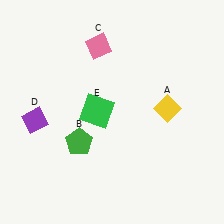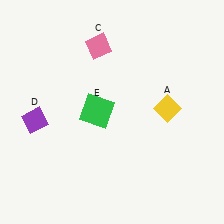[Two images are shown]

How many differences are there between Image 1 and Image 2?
There is 1 difference between the two images.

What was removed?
The green pentagon (B) was removed in Image 2.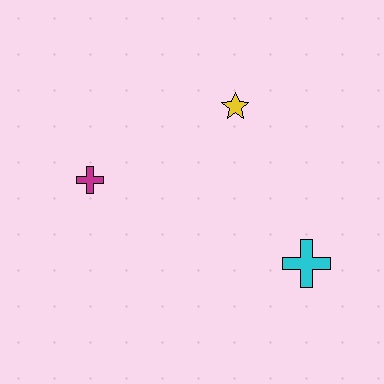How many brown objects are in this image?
There are no brown objects.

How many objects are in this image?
There are 3 objects.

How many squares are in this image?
There are no squares.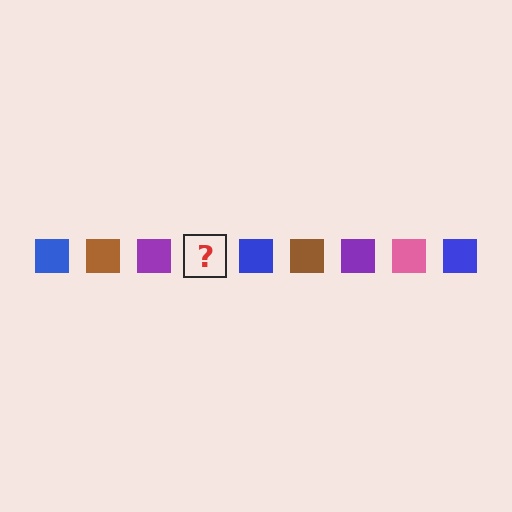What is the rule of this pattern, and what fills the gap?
The rule is that the pattern cycles through blue, brown, purple, pink squares. The gap should be filled with a pink square.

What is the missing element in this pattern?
The missing element is a pink square.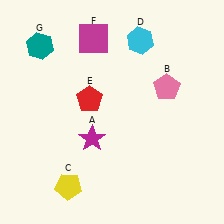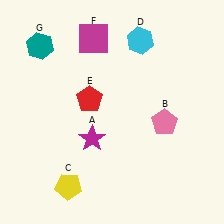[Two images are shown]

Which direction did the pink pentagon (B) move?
The pink pentagon (B) moved down.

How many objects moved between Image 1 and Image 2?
1 object moved between the two images.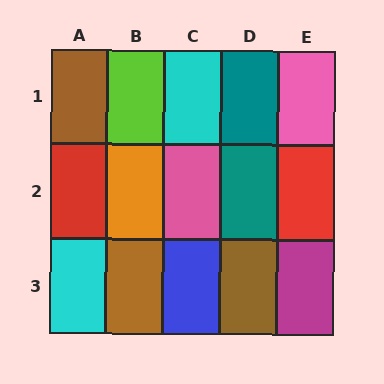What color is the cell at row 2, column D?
Teal.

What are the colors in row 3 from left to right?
Cyan, brown, blue, brown, magenta.